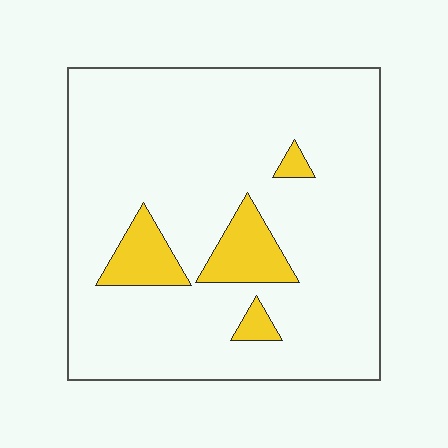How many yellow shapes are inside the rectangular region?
4.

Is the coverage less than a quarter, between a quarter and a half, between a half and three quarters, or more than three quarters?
Less than a quarter.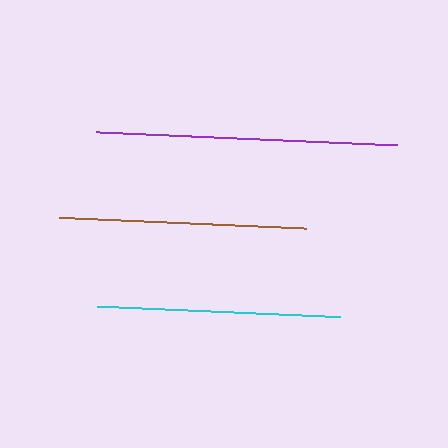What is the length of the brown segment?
The brown segment is approximately 247 pixels long.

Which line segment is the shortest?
The cyan line is the shortest at approximately 243 pixels.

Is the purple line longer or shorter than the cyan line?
The purple line is longer than the cyan line.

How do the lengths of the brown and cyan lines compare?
The brown and cyan lines are approximately the same length.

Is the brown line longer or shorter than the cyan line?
The brown line is longer than the cyan line.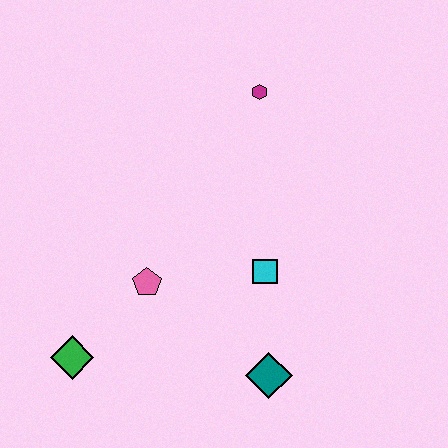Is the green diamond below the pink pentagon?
Yes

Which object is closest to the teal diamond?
The cyan square is closest to the teal diamond.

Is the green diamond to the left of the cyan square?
Yes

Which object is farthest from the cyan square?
The green diamond is farthest from the cyan square.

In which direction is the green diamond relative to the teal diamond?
The green diamond is to the left of the teal diamond.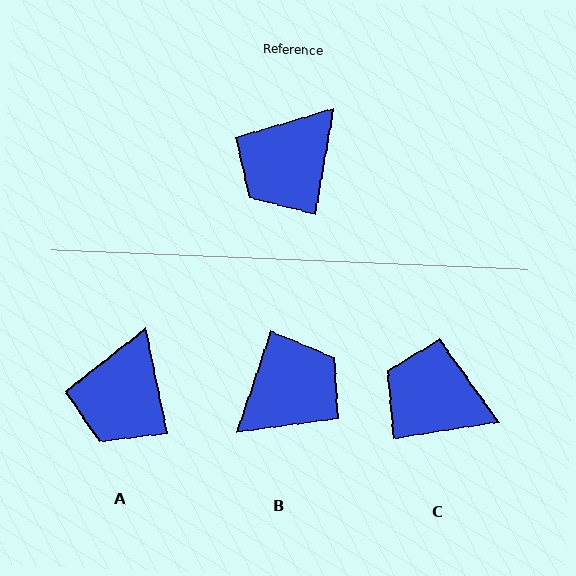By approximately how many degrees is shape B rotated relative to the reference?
Approximately 171 degrees counter-clockwise.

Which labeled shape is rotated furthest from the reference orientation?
B, about 171 degrees away.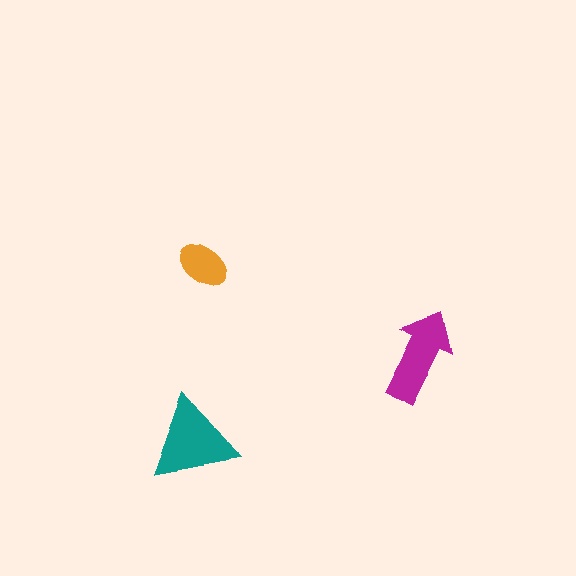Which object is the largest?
The teal triangle.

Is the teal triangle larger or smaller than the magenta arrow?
Larger.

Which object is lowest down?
The teal triangle is bottommost.